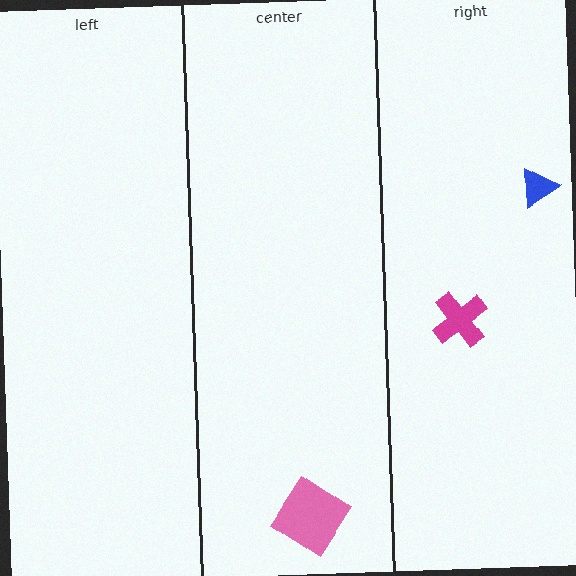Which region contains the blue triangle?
The right region.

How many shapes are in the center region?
1.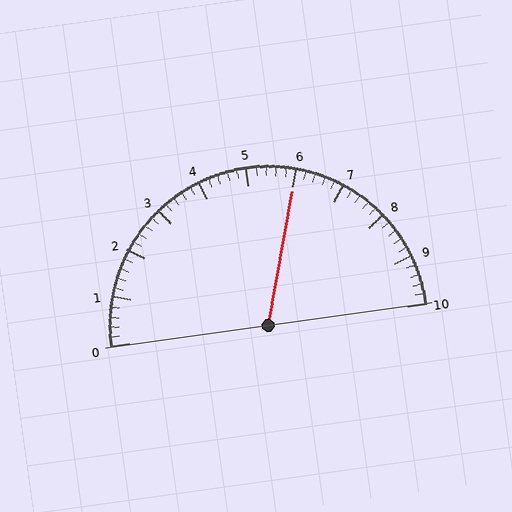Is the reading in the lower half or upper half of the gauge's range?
The reading is in the upper half of the range (0 to 10).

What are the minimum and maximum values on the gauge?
The gauge ranges from 0 to 10.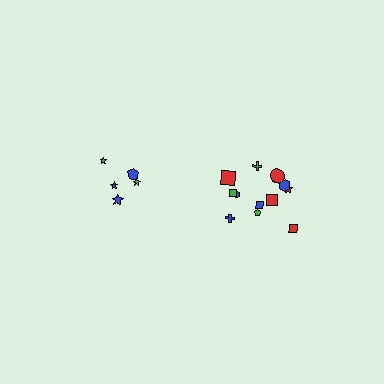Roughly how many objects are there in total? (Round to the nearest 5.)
Roughly 15 objects in total.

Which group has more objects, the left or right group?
The right group.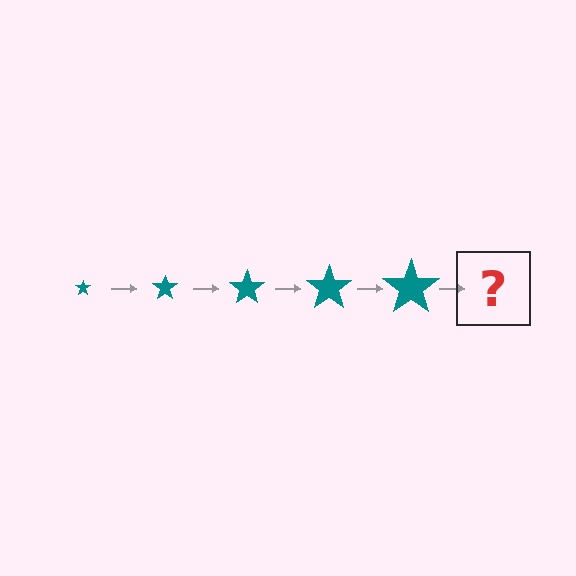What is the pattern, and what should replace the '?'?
The pattern is that the star gets progressively larger each step. The '?' should be a teal star, larger than the previous one.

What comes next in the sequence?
The next element should be a teal star, larger than the previous one.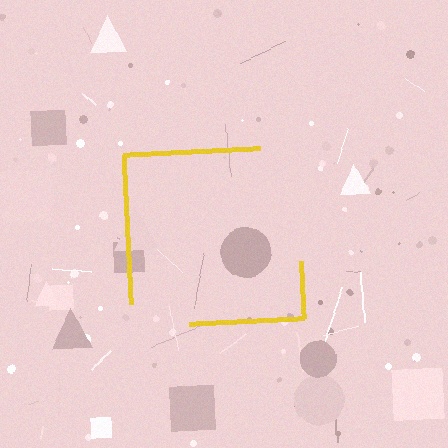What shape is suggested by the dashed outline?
The dashed outline suggests a square.